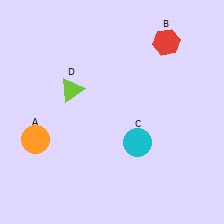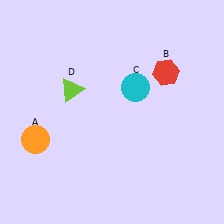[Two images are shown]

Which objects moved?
The objects that moved are: the red hexagon (B), the cyan circle (C).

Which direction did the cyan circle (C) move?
The cyan circle (C) moved up.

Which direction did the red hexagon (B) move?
The red hexagon (B) moved down.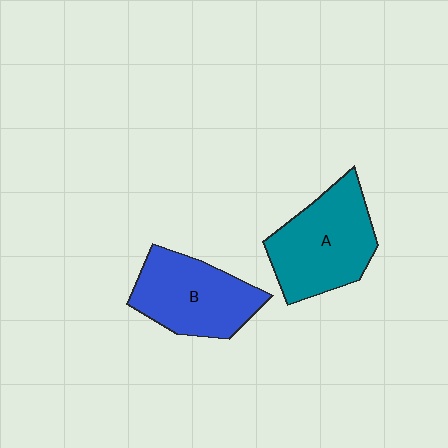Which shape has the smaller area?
Shape B (blue).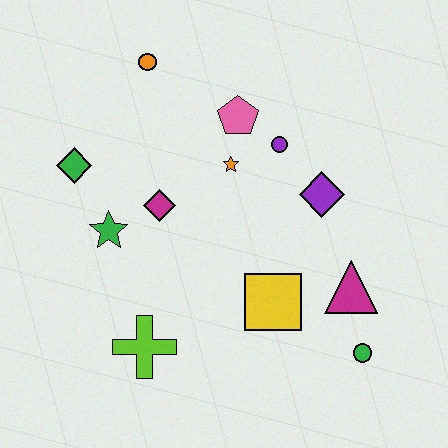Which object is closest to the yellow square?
The magenta triangle is closest to the yellow square.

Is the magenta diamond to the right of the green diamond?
Yes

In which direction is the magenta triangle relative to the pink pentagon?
The magenta triangle is below the pink pentagon.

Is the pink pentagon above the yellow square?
Yes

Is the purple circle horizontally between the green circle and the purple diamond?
No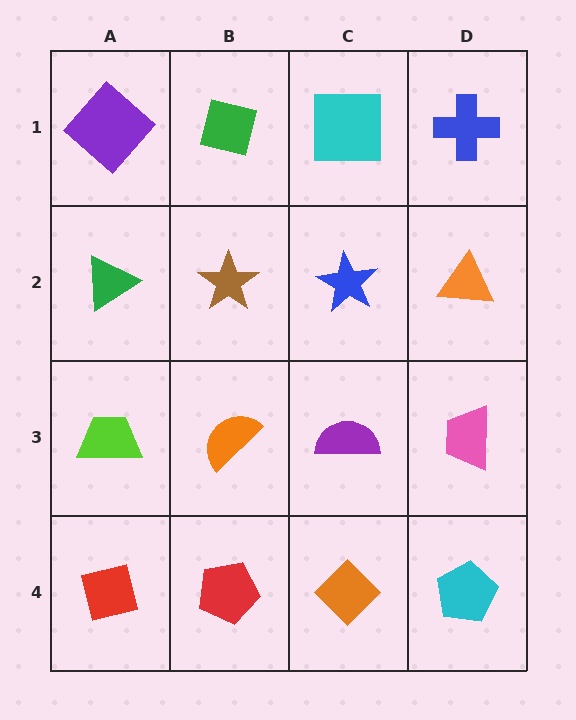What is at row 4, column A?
A red square.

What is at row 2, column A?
A green triangle.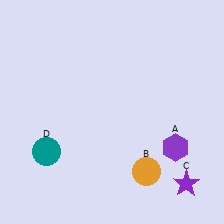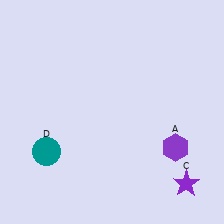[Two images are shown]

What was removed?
The orange circle (B) was removed in Image 2.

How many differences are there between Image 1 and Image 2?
There is 1 difference between the two images.